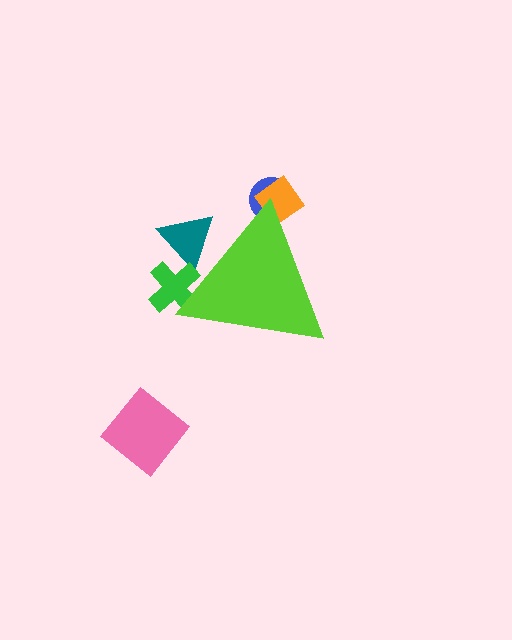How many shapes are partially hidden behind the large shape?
4 shapes are partially hidden.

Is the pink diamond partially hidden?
No, the pink diamond is fully visible.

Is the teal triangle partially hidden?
Yes, the teal triangle is partially hidden behind the lime triangle.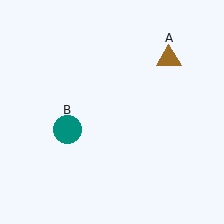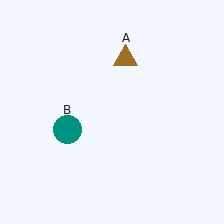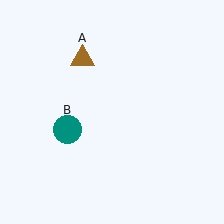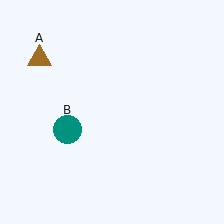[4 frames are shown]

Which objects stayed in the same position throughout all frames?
Teal circle (object B) remained stationary.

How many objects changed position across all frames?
1 object changed position: brown triangle (object A).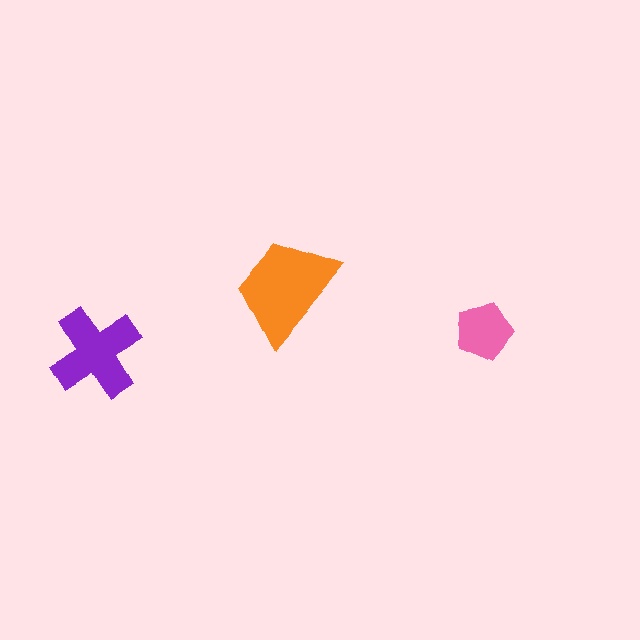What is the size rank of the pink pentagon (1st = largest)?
3rd.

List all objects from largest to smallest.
The orange trapezoid, the purple cross, the pink pentagon.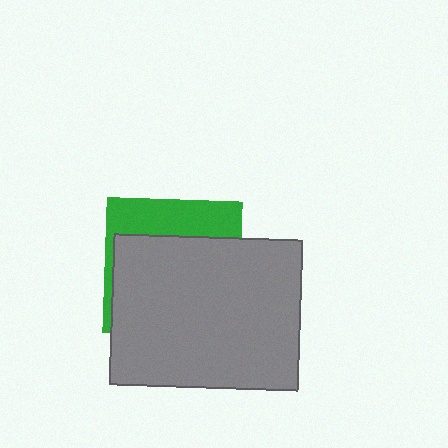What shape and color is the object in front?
The object in front is a gray rectangle.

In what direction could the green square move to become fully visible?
The green square could move up. That would shift it out from behind the gray rectangle entirely.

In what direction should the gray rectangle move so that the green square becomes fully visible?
The gray rectangle should move down. That is the shortest direction to clear the overlap and leave the green square fully visible.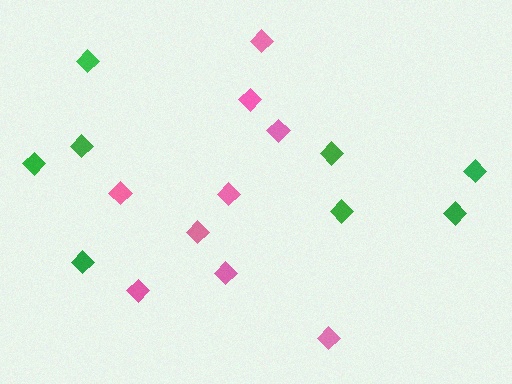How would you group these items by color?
There are 2 groups: one group of green diamonds (8) and one group of pink diamonds (9).